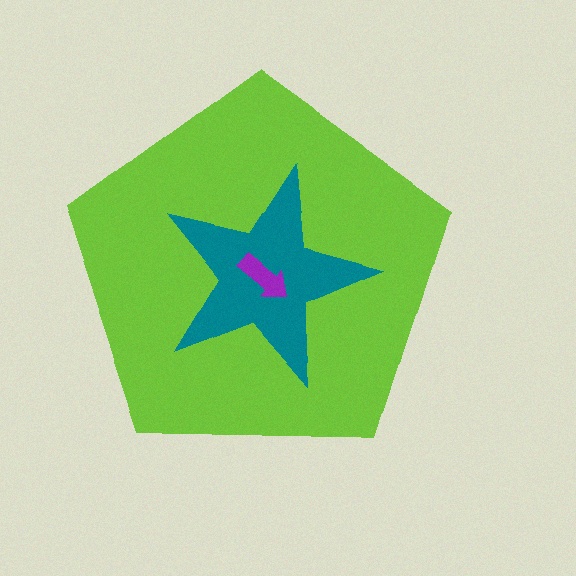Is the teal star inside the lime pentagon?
Yes.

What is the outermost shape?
The lime pentagon.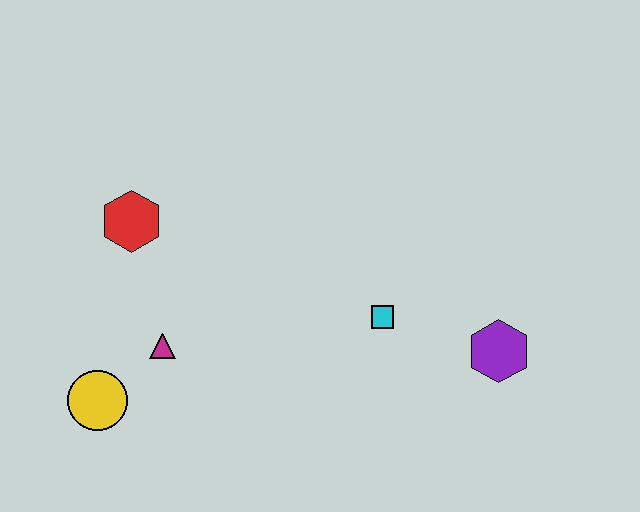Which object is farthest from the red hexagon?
The purple hexagon is farthest from the red hexagon.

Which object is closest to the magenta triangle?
The yellow circle is closest to the magenta triangle.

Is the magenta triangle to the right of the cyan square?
No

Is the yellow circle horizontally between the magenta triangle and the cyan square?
No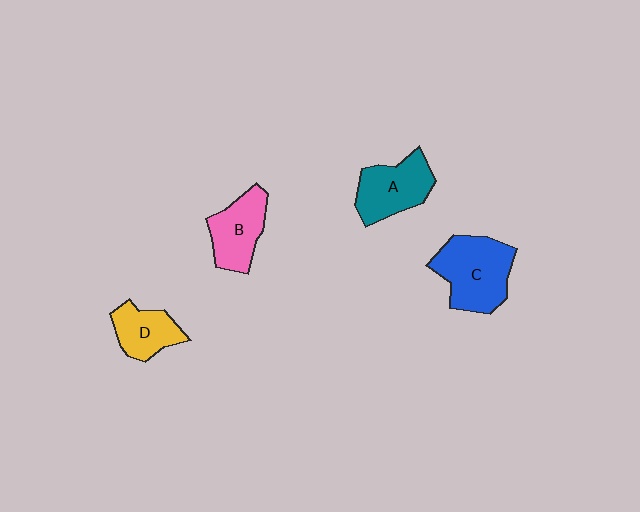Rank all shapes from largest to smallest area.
From largest to smallest: C (blue), A (teal), B (pink), D (yellow).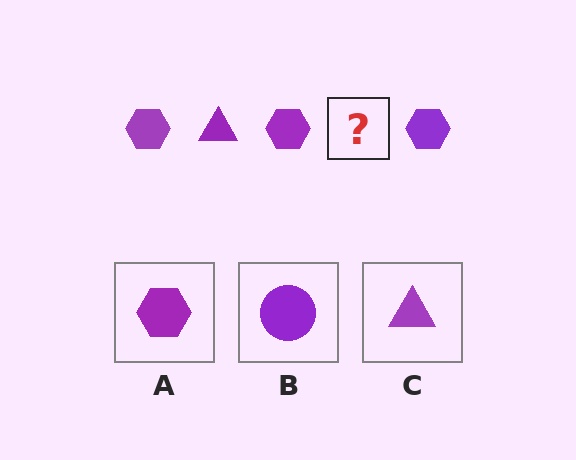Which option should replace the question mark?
Option C.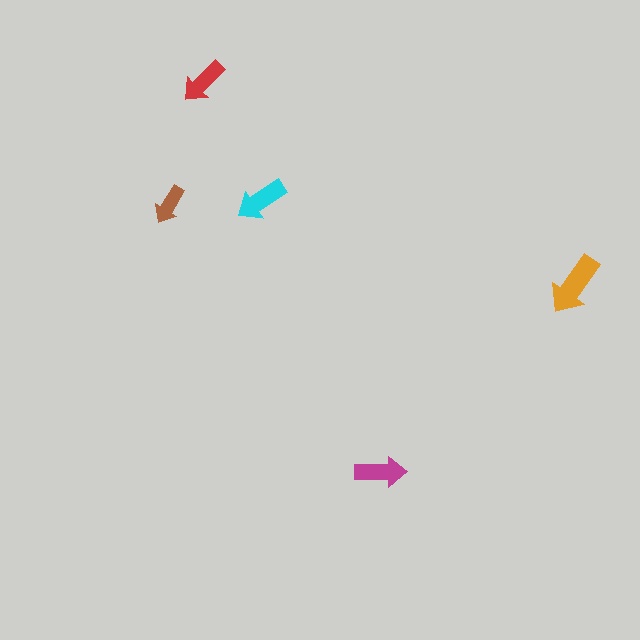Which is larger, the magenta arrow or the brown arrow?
The magenta one.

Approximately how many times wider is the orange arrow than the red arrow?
About 1.5 times wider.